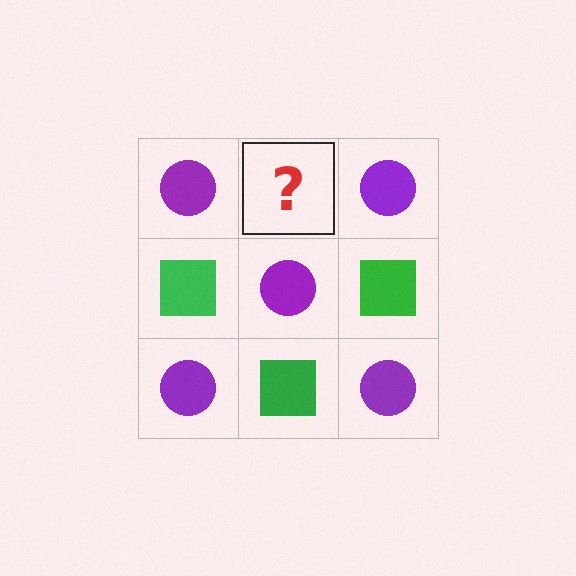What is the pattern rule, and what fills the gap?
The rule is that it alternates purple circle and green square in a checkerboard pattern. The gap should be filled with a green square.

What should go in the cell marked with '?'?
The missing cell should contain a green square.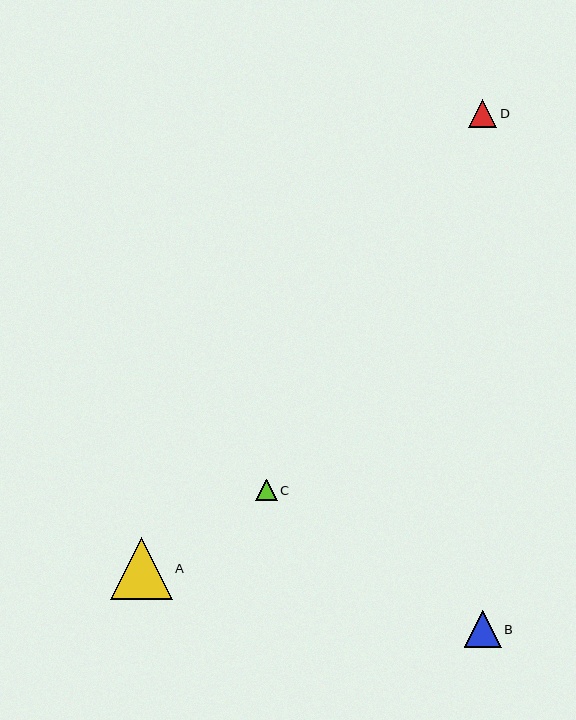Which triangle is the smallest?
Triangle C is the smallest with a size of approximately 21 pixels.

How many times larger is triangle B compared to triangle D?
Triangle B is approximately 1.3 times the size of triangle D.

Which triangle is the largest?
Triangle A is the largest with a size of approximately 62 pixels.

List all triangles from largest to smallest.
From largest to smallest: A, B, D, C.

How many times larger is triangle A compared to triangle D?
Triangle A is approximately 2.2 times the size of triangle D.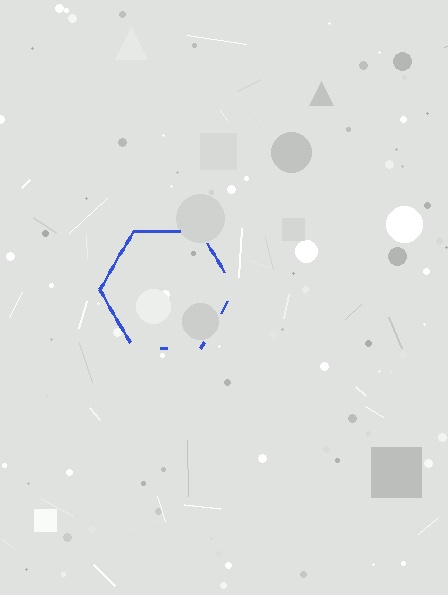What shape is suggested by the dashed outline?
The dashed outline suggests a hexagon.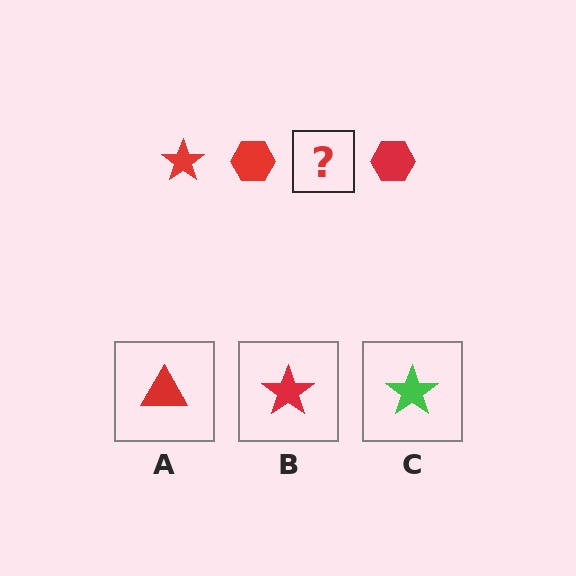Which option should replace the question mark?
Option B.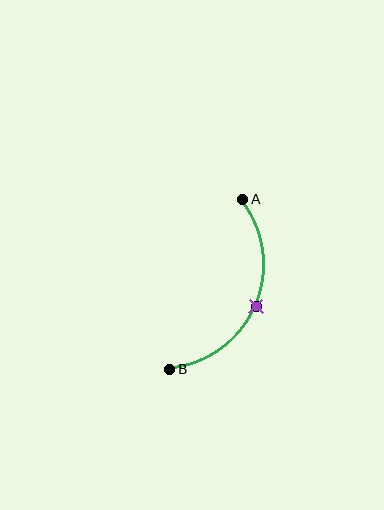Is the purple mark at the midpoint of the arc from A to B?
Yes. The purple mark lies on the arc at equal arc-length from both A and B — it is the arc midpoint.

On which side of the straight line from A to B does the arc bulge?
The arc bulges to the right of the straight line connecting A and B.